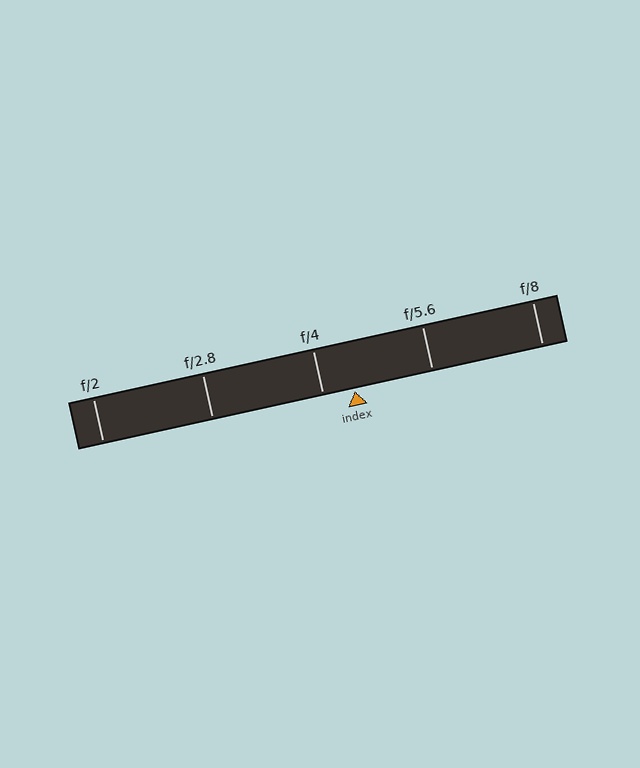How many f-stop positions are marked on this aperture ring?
There are 5 f-stop positions marked.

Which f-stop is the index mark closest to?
The index mark is closest to f/4.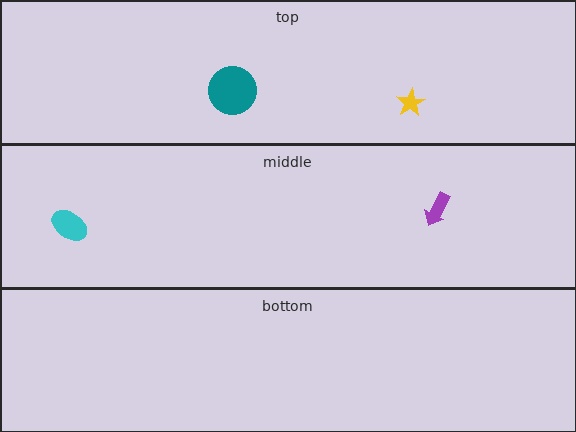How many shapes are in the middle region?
2.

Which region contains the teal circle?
The top region.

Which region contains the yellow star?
The top region.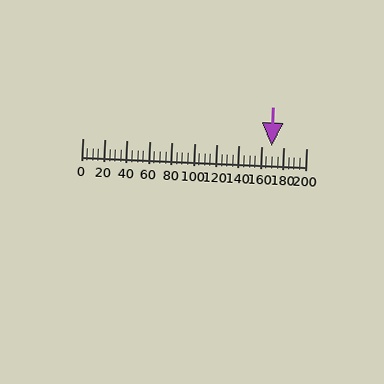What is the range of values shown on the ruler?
The ruler shows values from 0 to 200.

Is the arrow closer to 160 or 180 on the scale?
The arrow is closer to 160.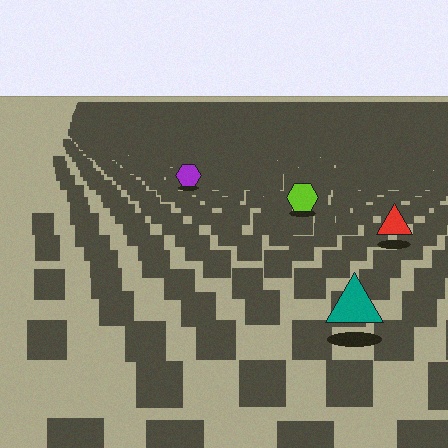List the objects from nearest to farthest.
From nearest to farthest: the teal triangle, the red triangle, the lime hexagon, the purple hexagon.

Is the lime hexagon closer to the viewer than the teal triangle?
No. The teal triangle is closer — you can tell from the texture gradient: the ground texture is coarser near it.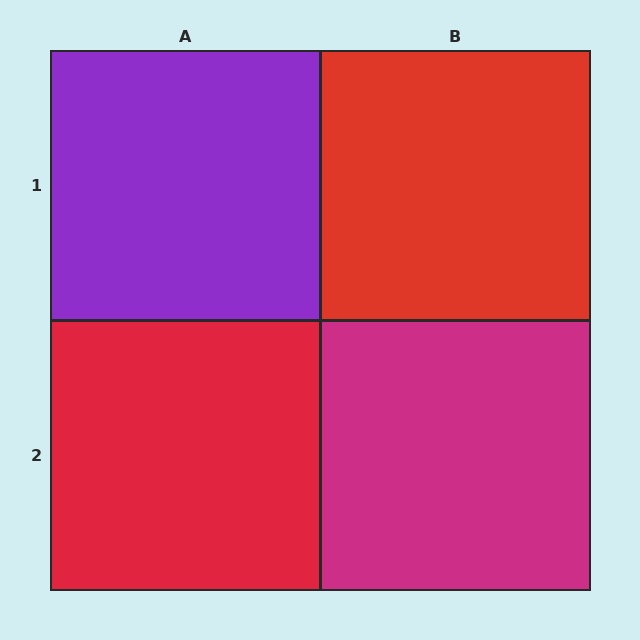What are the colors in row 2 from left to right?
Red, magenta.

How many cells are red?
2 cells are red.